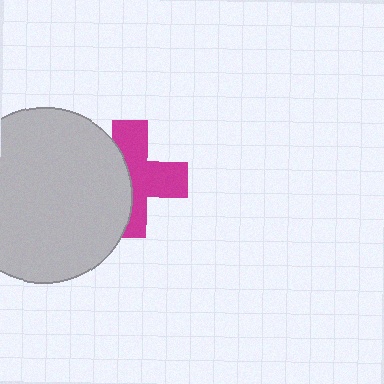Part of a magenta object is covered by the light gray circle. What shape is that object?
It is a cross.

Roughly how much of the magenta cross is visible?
About half of it is visible (roughly 56%).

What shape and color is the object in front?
The object in front is a light gray circle.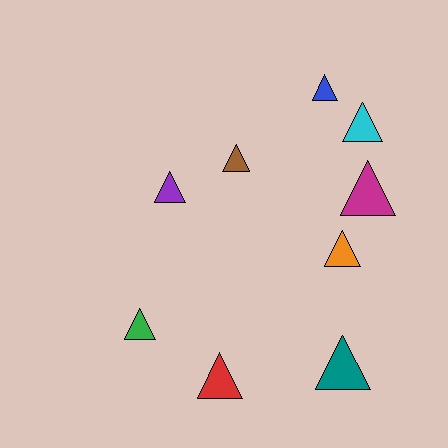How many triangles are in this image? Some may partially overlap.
There are 9 triangles.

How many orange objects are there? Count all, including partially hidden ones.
There is 1 orange object.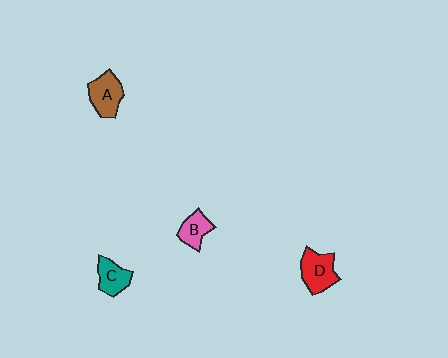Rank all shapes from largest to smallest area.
From largest to smallest: D (red), A (brown), C (teal), B (pink).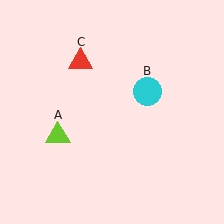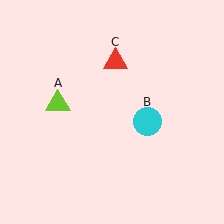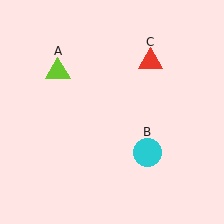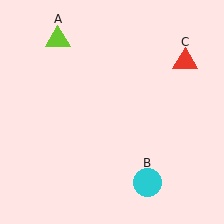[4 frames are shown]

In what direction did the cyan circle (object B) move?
The cyan circle (object B) moved down.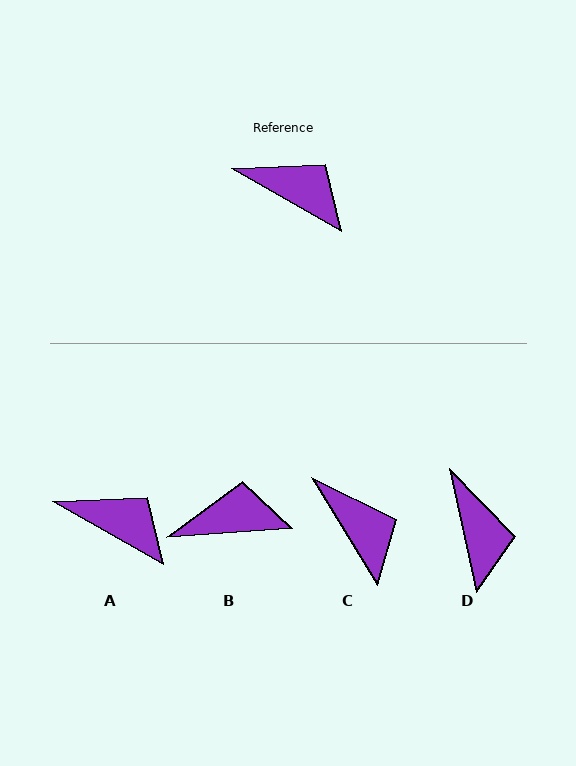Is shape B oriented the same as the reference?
No, it is off by about 34 degrees.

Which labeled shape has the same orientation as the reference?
A.